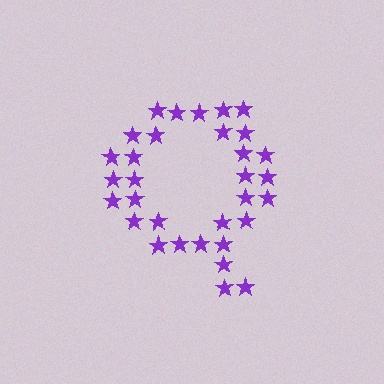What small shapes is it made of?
It is made of small stars.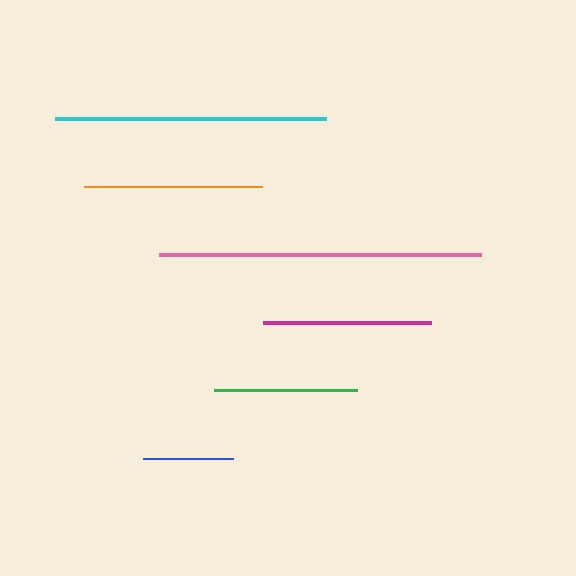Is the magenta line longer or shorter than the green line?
The magenta line is longer than the green line.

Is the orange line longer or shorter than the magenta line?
The orange line is longer than the magenta line.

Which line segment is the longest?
The pink line is the longest at approximately 322 pixels.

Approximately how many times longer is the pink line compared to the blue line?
The pink line is approximately 3.6 times the length of the blue line.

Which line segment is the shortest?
The blue line is the shortest at approximately 90 pixels.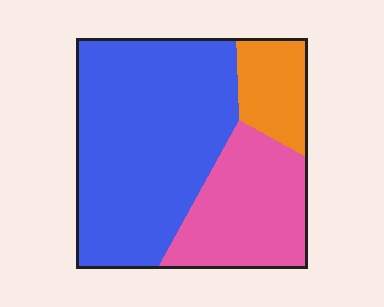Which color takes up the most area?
Blue, at roughly 60%.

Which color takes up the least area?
Orange, at roughly 15%.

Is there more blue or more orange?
Blue.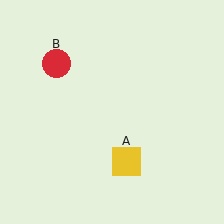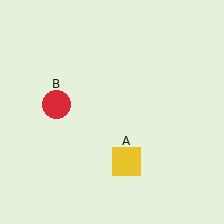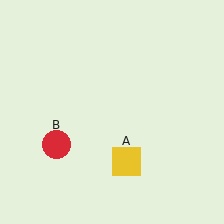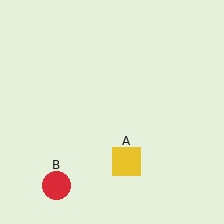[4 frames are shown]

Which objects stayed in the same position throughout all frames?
Yellow square (object A) remained stationary.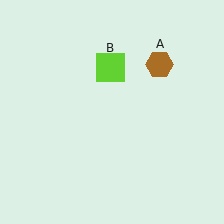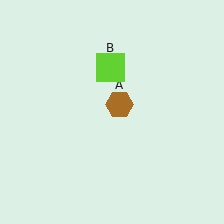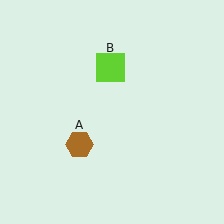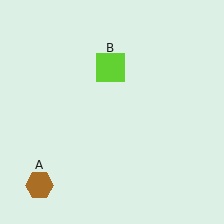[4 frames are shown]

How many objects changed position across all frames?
1 object changed position: brown hexagon (object A).